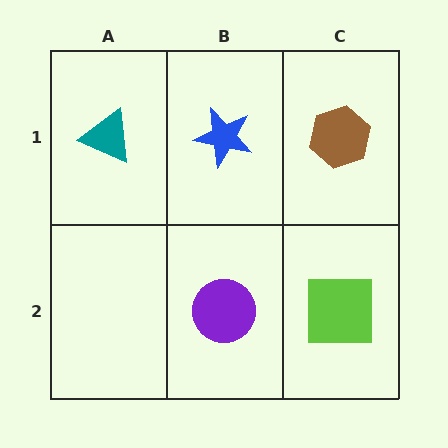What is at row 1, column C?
A brown hexagon.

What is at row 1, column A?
A teal triangle.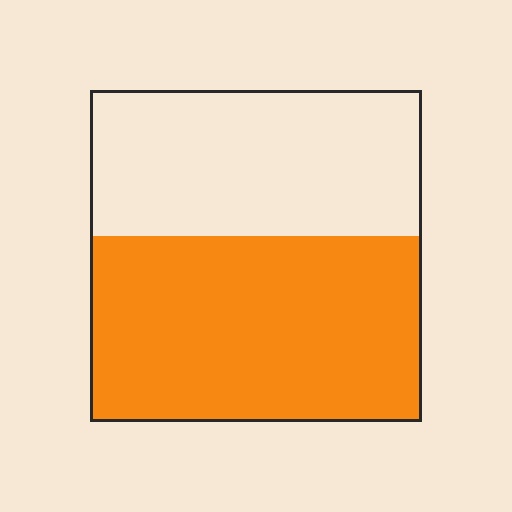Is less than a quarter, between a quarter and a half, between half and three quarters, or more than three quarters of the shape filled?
Between half and three quarters.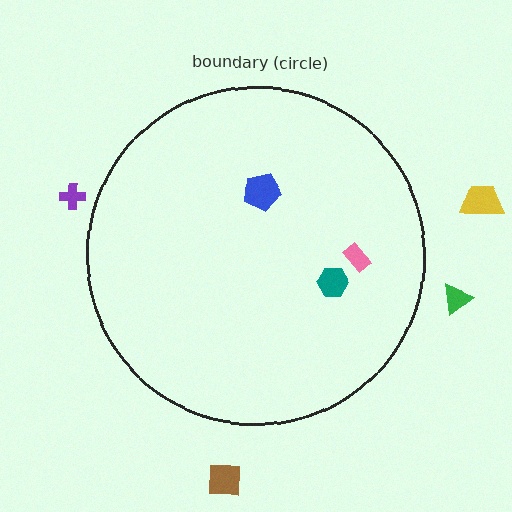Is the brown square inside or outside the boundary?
Outside.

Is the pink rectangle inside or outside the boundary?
Inside.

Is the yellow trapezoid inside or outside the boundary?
Outside.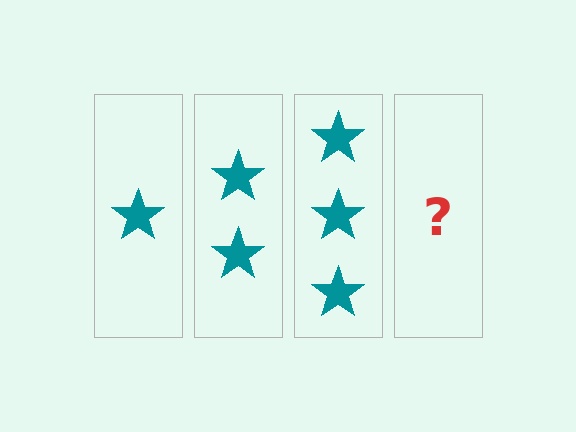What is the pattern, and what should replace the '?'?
The pattern is that each step adds one more star. The '?' should be 4 stars.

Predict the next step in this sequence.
The next step is 4 stars.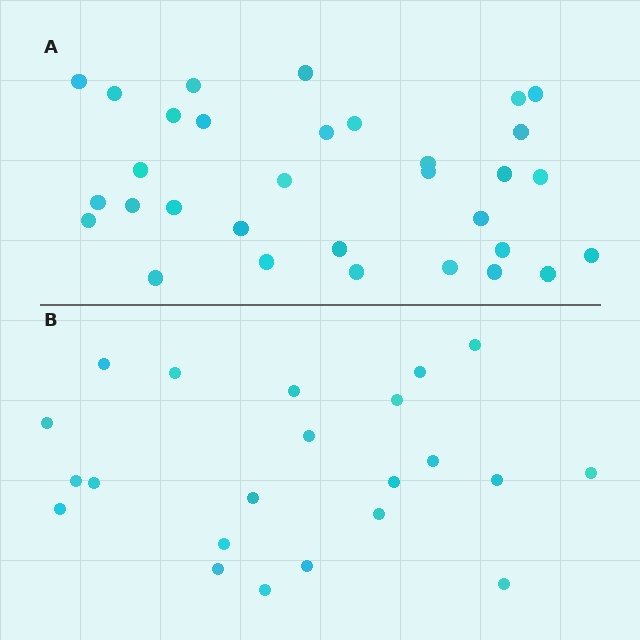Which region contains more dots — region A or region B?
Region A (the top region) has more dots.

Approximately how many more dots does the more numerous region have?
Region A has roughly 10 or so more dots than region B.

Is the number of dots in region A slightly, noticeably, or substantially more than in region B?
Region A has substantially more. The ratio is roughly 1.5 to 1.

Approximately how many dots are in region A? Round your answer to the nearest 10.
About 30 dots. (The exact count is 32, which rounds to 30.)